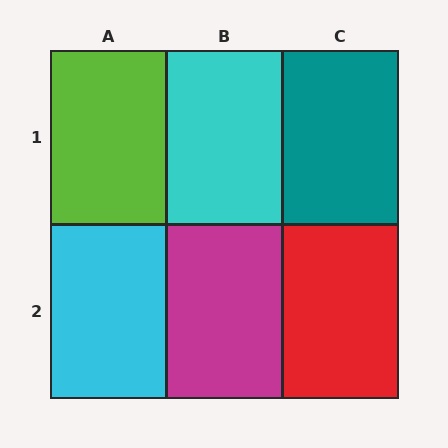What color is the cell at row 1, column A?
Lime.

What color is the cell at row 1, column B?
Cyan.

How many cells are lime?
1 cell is lime.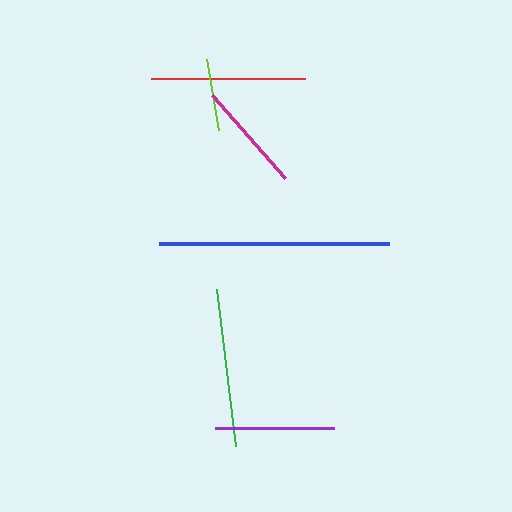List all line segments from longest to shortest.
From longest to shortest: blue, green, red, purple, magenta, lime.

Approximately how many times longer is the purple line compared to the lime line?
The purple line is approximately 1.6 times the length of the lime line.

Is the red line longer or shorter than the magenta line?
The red line is longer than the magenta line.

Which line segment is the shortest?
The lime line is the shortest at approximately 72 pixels.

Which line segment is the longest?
The blue line is the longest at approximately 230 pixels.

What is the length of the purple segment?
The purple segment is approximately 119 pixels long.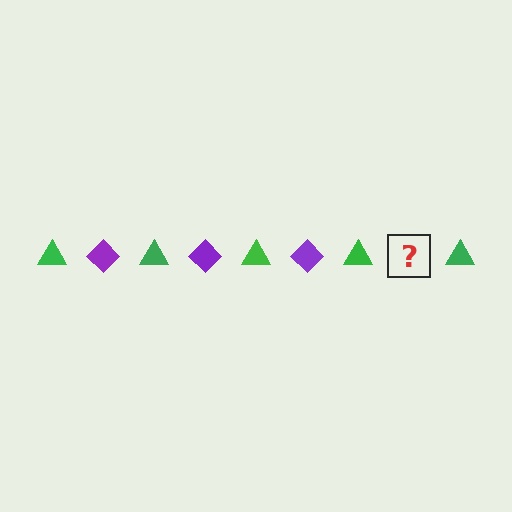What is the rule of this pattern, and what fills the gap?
The rule is that the pattern alternates between green triangle and purple diamond. The gap should be filled with a purple diamond.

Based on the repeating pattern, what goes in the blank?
The blank should be a purple diamond.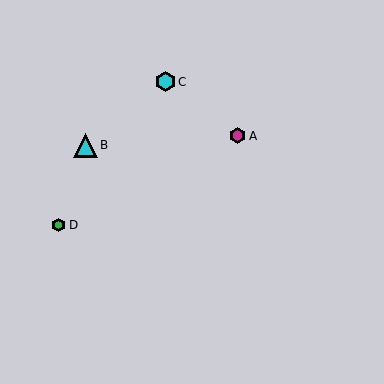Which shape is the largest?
The cyan triangle (labeled B) is the largest.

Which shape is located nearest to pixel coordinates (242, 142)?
The magenta hexagon (labeled A) at (237, 136) is nearest to that location.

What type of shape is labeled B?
Shape B is a cyan triangle.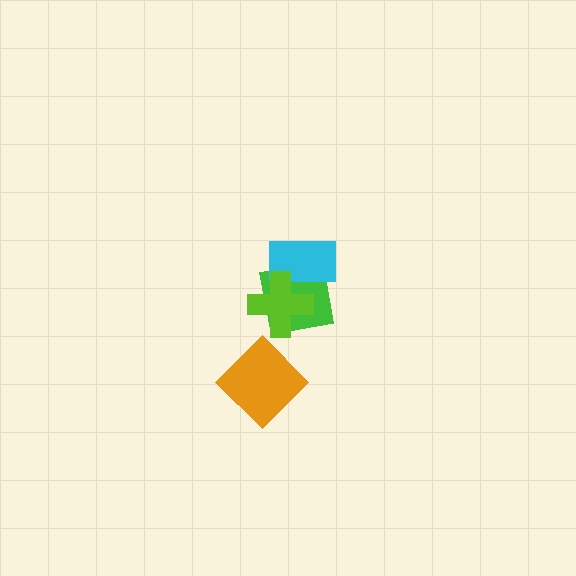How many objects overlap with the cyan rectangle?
2 objects overlap with the cyan rectangle.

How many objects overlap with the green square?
2 objects overlap with the green square.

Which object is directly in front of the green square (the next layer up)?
The cyan rectangle is directly in front of the green square.